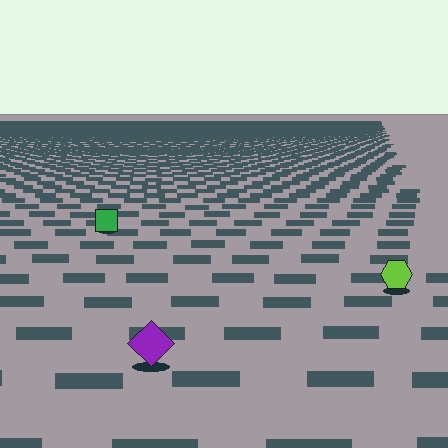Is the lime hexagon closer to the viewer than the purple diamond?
No. The purple diamond is closer — you can tell from the texture gradient: the ground texture is coarser near it.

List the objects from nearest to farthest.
From nearest to farthest: the purple diamond, the lime hexagon, the green square.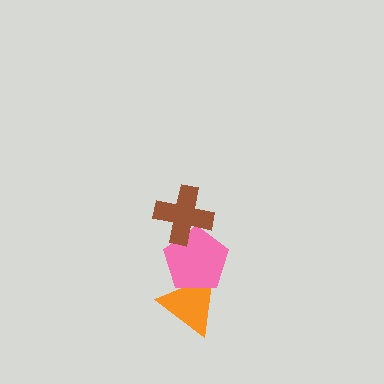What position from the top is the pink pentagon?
The pink pentagon is 2nd from the top.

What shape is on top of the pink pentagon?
The brown cross is on top of the pink pentagon.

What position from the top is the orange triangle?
The orange triangle is 3rd from the top.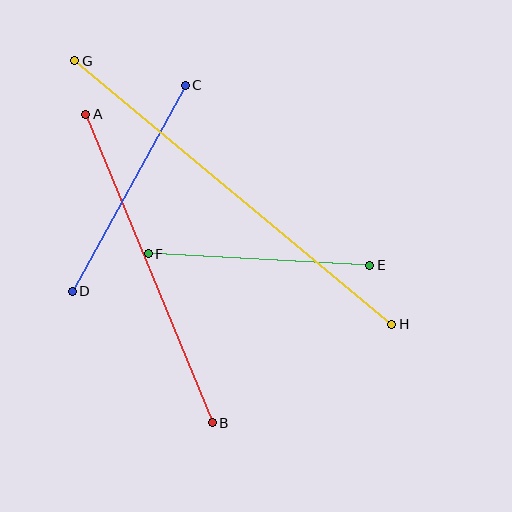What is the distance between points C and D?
The distance is approximately 235 pixels.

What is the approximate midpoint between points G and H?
The midpoint is at approximately (233, 193) pixels.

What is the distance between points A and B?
The distance is approximately 333 pixels.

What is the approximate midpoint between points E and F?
The midpoint is at approximately (259, 260) pixels.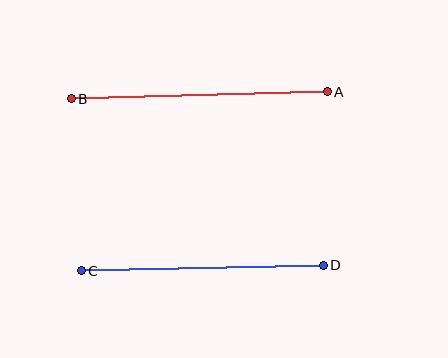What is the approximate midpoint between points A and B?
The midpoint is at approximately (199, 95) pixels.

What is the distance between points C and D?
The distance is approximately 242 pixels.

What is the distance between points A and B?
The distance is approximately 256 pixels.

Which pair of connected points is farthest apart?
Points A and B are farthest apart.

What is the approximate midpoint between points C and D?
The midpoint is at approximately (202, 268) pixels.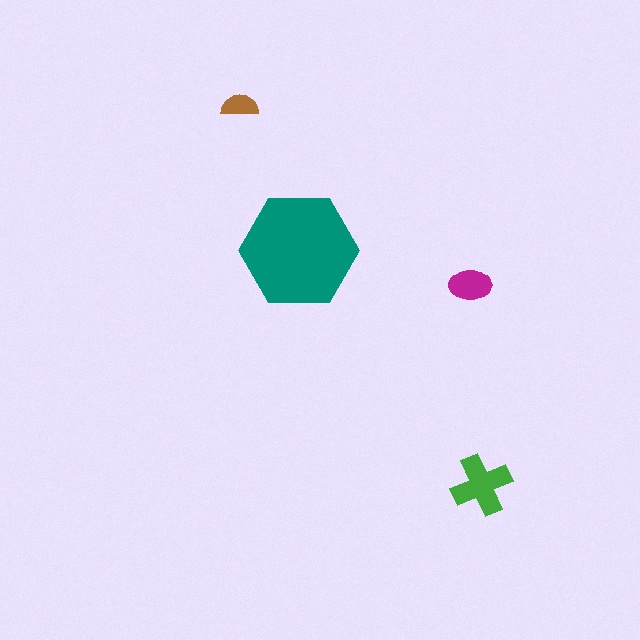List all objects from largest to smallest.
The teal hexagon, the green cross, the magenta ellipse, the brown semicircle.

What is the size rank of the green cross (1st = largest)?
2nd.